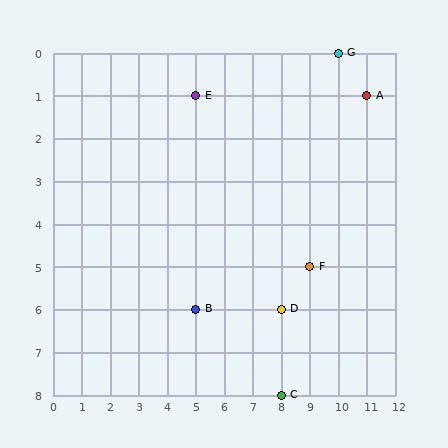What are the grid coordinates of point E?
Point E is at grid coordinates (5, 1).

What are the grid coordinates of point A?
Point A is at grid coordinates (11, 1).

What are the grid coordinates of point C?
Point C is at grid coordinates (8, 8).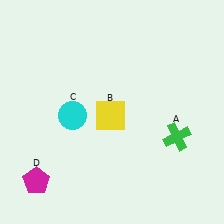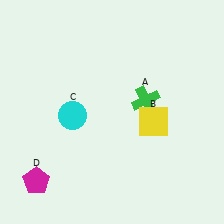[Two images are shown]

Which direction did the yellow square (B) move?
The yellow square (B) moved right.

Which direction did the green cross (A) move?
The green cross (A) moved up.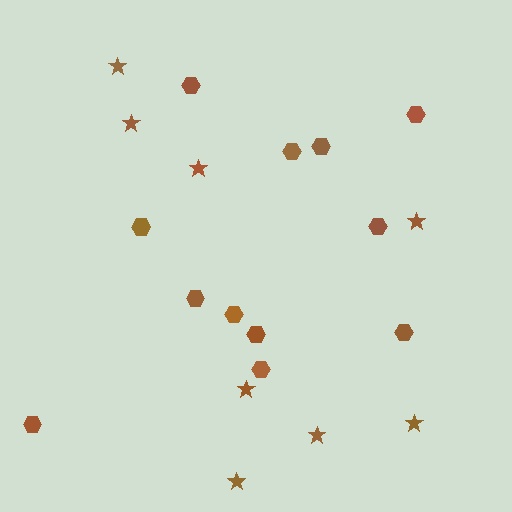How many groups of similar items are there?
There are 2 groups: one group of hexagons (12) and one group of stars (8).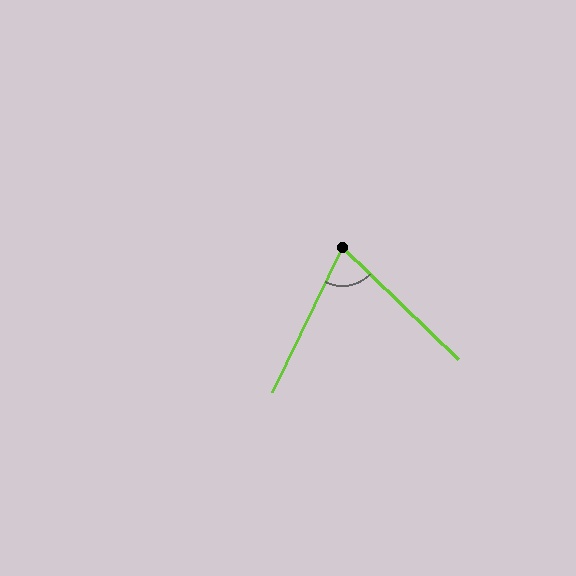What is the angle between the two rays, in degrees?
Approximately 72 degrees.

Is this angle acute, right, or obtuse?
It is acute.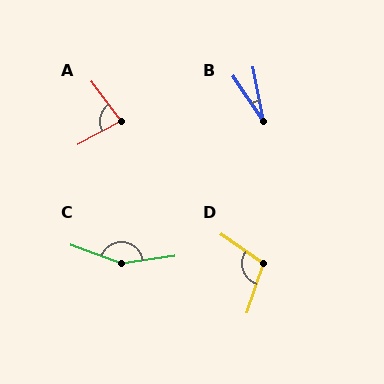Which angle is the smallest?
B, at approximately 23 degrees.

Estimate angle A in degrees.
Approximately 82 degrees.